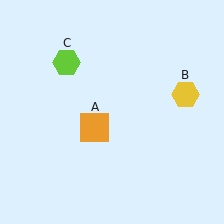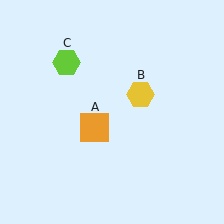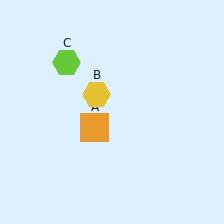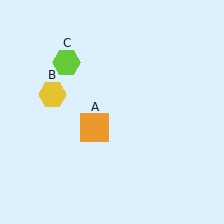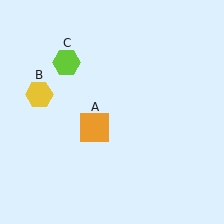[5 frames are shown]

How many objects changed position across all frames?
1 object changed position: yellow hexagon (object B).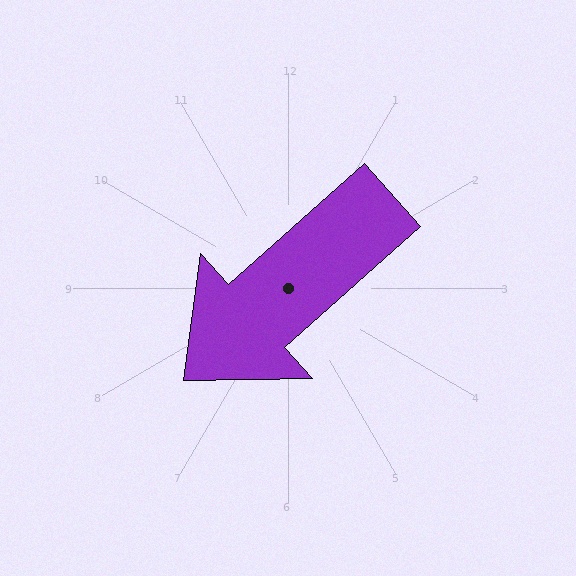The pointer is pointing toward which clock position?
Roughly 8 o'clock.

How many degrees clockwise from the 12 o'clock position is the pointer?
Approximately 228 degrees.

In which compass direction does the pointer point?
Southwest.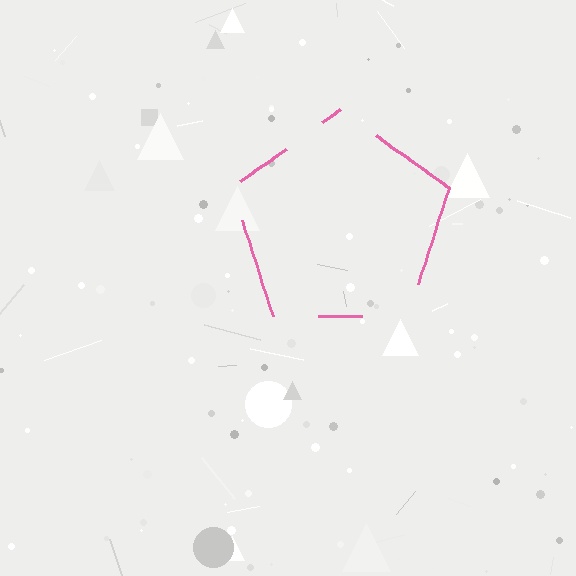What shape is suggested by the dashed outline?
The dashed outline suggests a pentagon.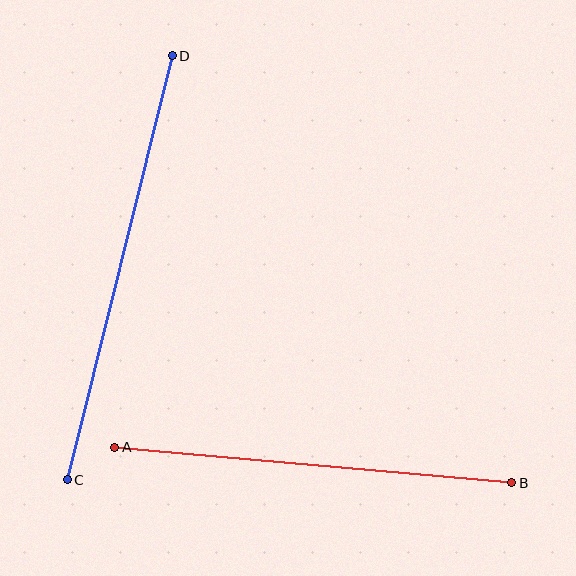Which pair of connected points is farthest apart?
Points C and D are farthest apart.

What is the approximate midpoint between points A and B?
The midpoint is at approximately (313, 465) pixels.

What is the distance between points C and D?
The distance is approximately 437 pixels.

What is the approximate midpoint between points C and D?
The midpoint is at approximately (120, 268) pixels.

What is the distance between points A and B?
The distance is approximately 399 pixels.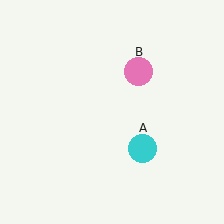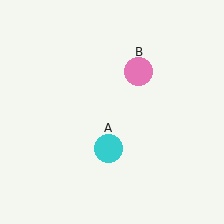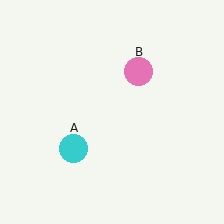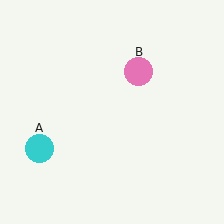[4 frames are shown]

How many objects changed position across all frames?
1 object changed position: cyan circle (object A).